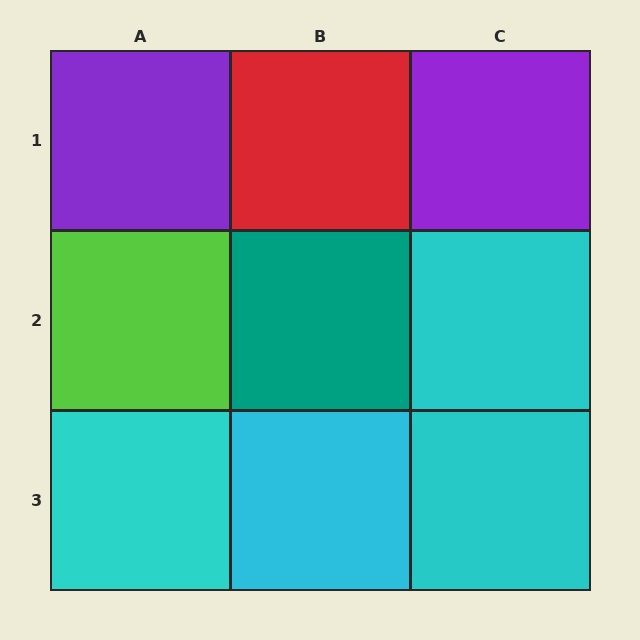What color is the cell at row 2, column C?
Cyan.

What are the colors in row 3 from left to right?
Cyan, cyan, cyan.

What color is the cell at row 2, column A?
Lime.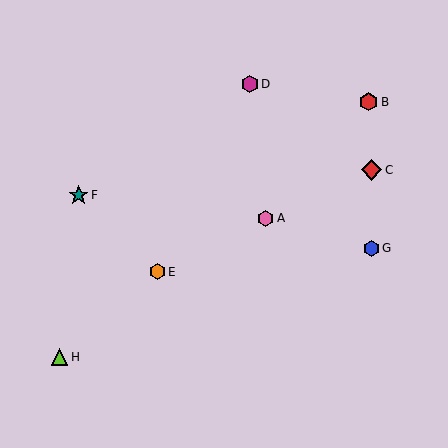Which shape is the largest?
The red diamond (labeled C) is the largest.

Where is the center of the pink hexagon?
The center of the pink hexagon is at (265, 218).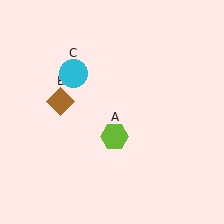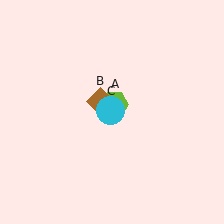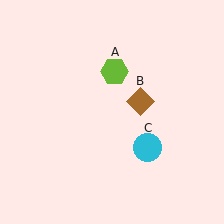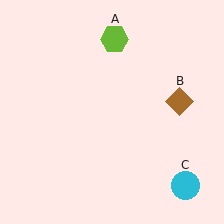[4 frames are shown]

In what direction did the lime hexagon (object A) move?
The lime hexagon (object A) moved up.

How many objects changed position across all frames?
3 objects changed position: lime hexagon (object A), brown diamond (object B), cyan circle (object C).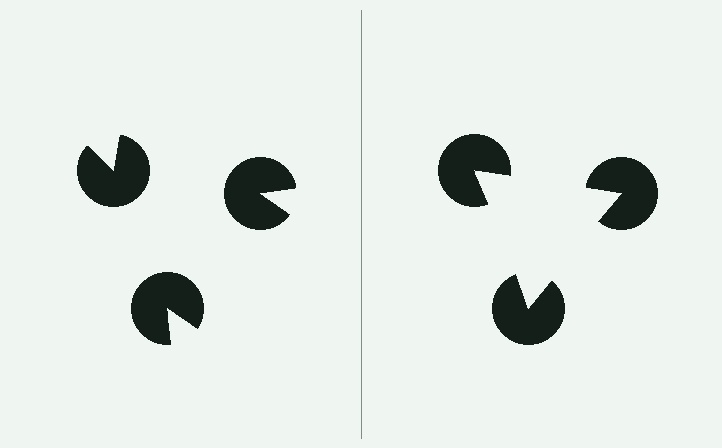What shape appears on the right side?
An illusory triangle.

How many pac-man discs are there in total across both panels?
6 — 3 on each side.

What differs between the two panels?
The pac-man discs are positioned identically on both sides; only the wedge orientations differ. On the right they align to a triangle; on the left they are misaligned.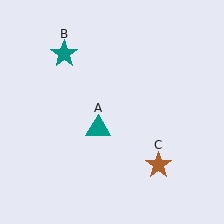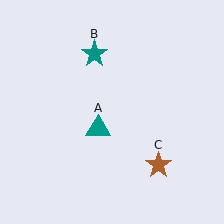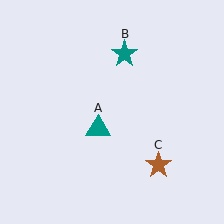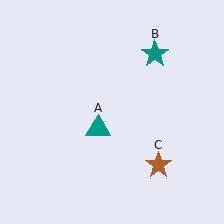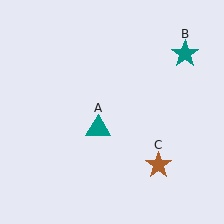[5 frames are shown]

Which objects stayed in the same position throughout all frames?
Teal triangle (object A) and brown star (object C) remained stationary.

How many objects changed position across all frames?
1 object changed position: teal star (object B).